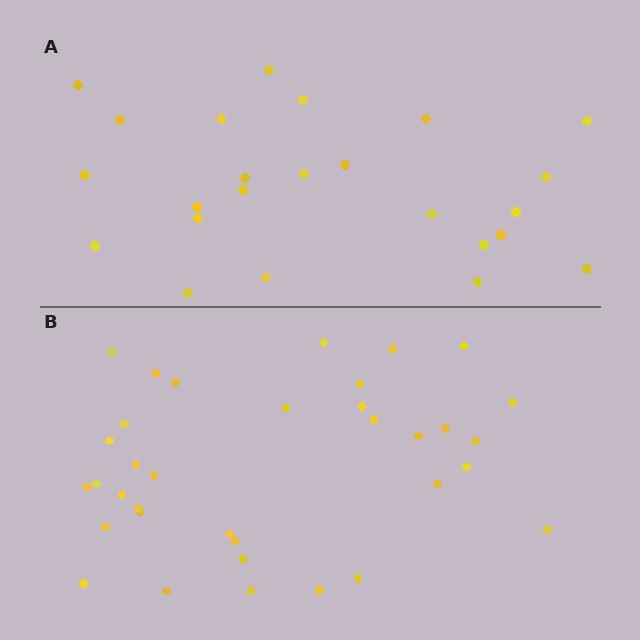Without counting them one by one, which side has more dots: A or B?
Region B (the bottom region) has more dots.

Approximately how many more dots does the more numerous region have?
Region B has roughly 12 or so more dots than region A.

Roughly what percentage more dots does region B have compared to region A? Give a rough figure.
About 45% more.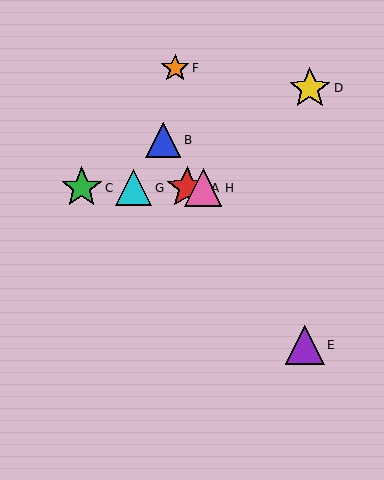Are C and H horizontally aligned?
Yes, both are at y≈188.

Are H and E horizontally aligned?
No, H is at y≈188 and E is at y≈345.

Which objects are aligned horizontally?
Objects A, C, G, H are aligned horizontally.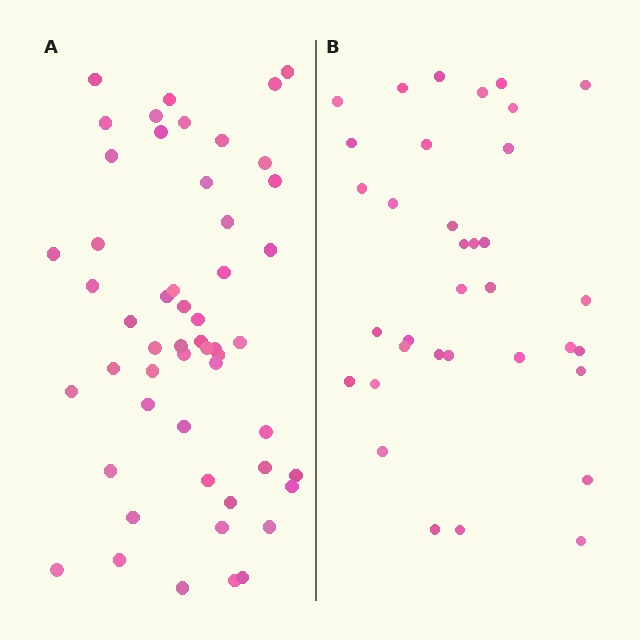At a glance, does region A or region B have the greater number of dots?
Region A (the left region) has more dots.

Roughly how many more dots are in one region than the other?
Region A has approximately 20 more dots than region B.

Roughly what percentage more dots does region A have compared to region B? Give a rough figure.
About 50% more.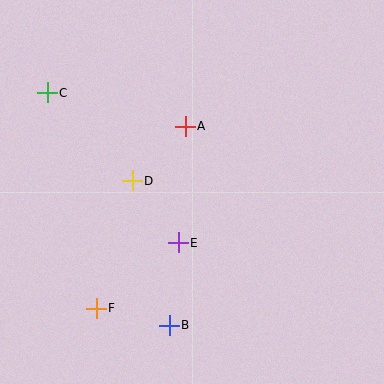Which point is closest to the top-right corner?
Point A is closest to the top-right corner.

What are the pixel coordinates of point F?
Point F is at (96, 308).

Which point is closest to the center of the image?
Point E at (178, 243) is closest to the center.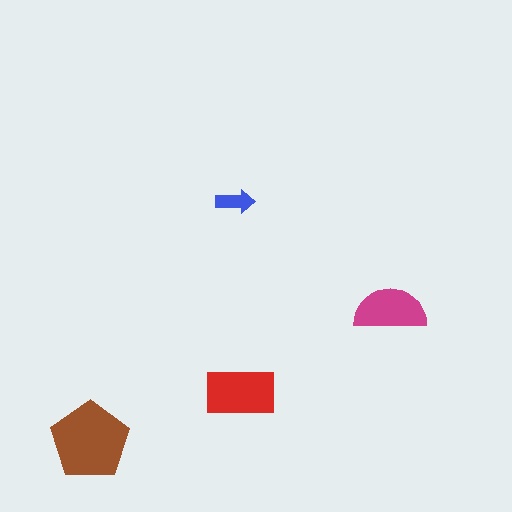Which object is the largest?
The brown pentagon.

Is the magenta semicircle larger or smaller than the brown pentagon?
Smaller.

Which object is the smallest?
The blue arrow.